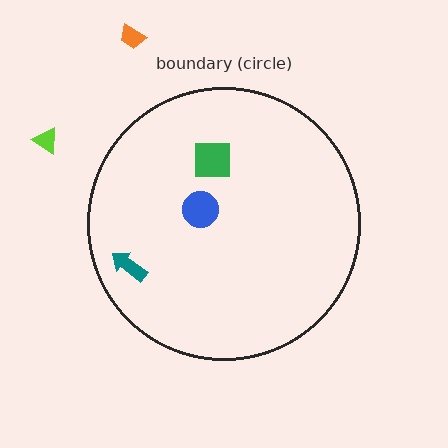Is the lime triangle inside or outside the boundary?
Outside.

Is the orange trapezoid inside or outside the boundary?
Outside.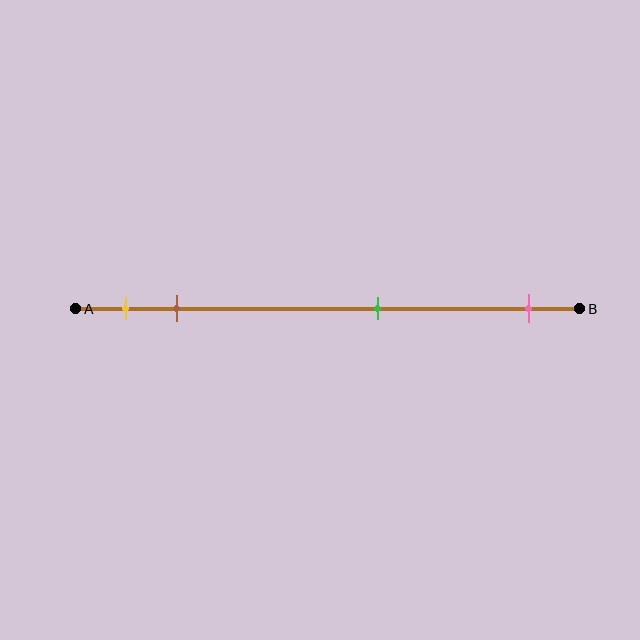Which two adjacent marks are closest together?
The yellow and brown marks are the closest adjacent pair.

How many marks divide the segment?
There are 4 marks dividing the segment.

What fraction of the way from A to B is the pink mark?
The pink mark is approximately 90% (0.9) of the way from A to B.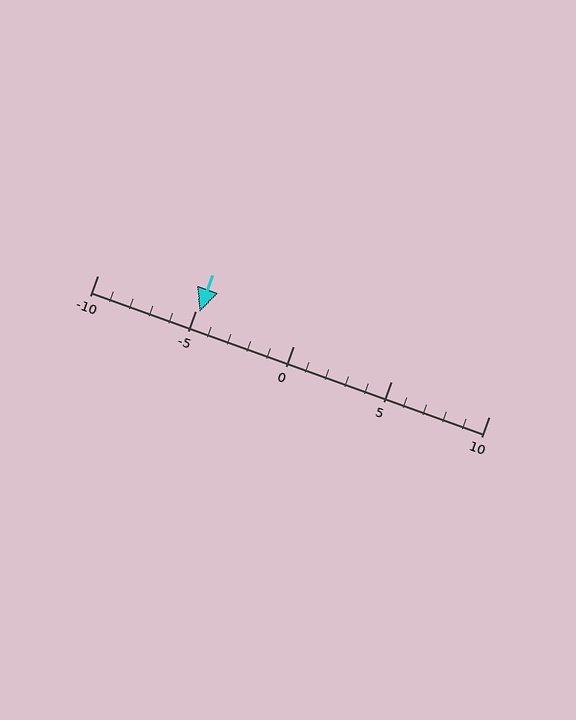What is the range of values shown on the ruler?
The ruler shows values from -10 to 10.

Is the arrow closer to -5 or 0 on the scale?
The arrow is closer to -5.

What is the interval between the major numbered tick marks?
The major tick marks are spaced 5 units apart.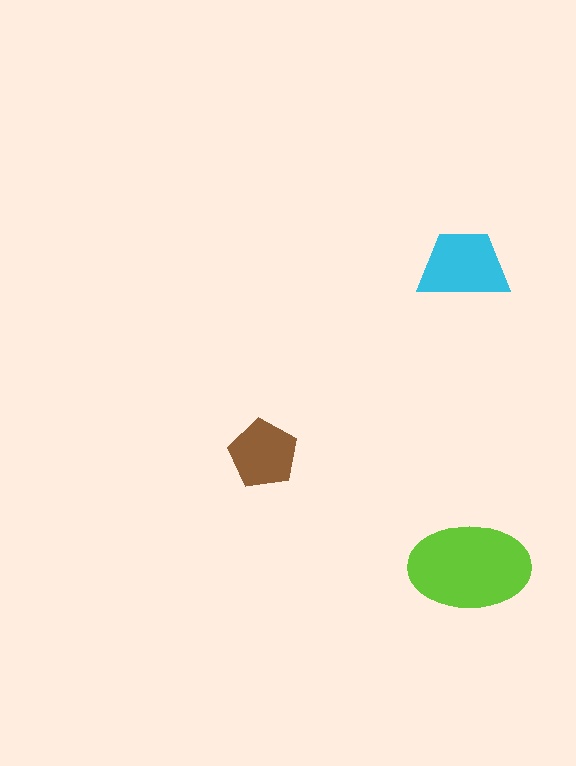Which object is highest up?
The cyan trapezoid is topmost.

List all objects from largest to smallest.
The lime ellipse, the cyan trapezoid, the brown pentagon.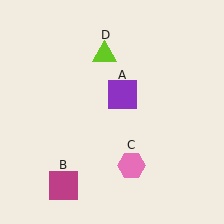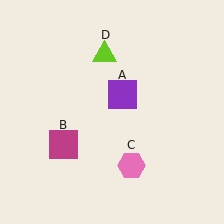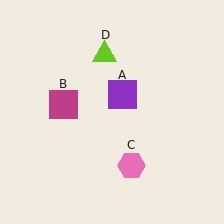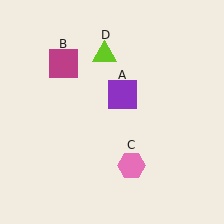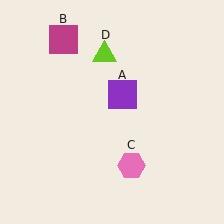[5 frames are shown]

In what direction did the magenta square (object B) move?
The magenta square (object B) moved up.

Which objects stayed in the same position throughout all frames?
Purple square (object A) and pink hexagon (object C) and lime triangle (object D) remained stationary.